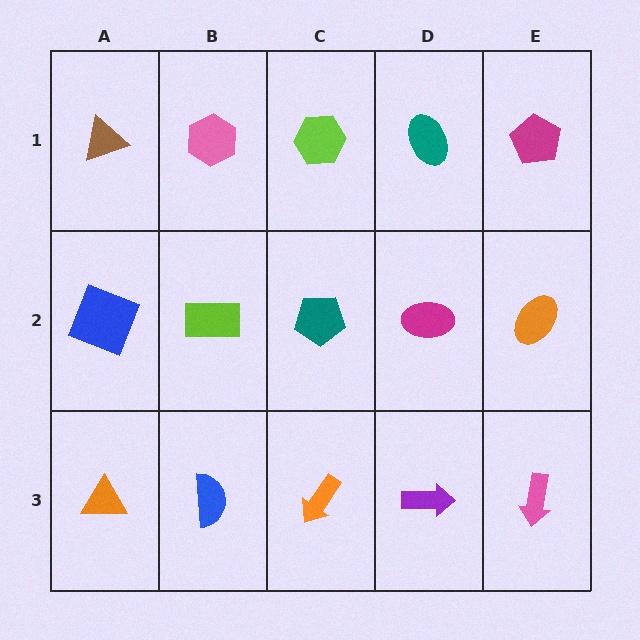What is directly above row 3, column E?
An orange ellipse.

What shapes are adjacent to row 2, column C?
A lime hexagon (row 1, column C), an orange arrow (row 3, column C), a lime rectangle (row 2, column B), a magenta ellipse (row 2, column D).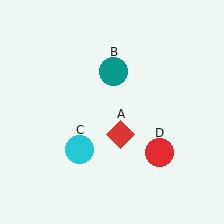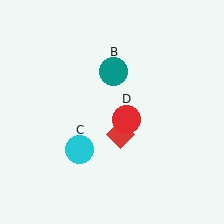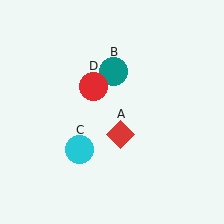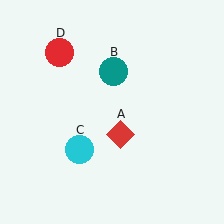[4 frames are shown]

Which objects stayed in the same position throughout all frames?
Red diamond (object A) and teal circle (object B) and cyan circle (object C) remained stationary.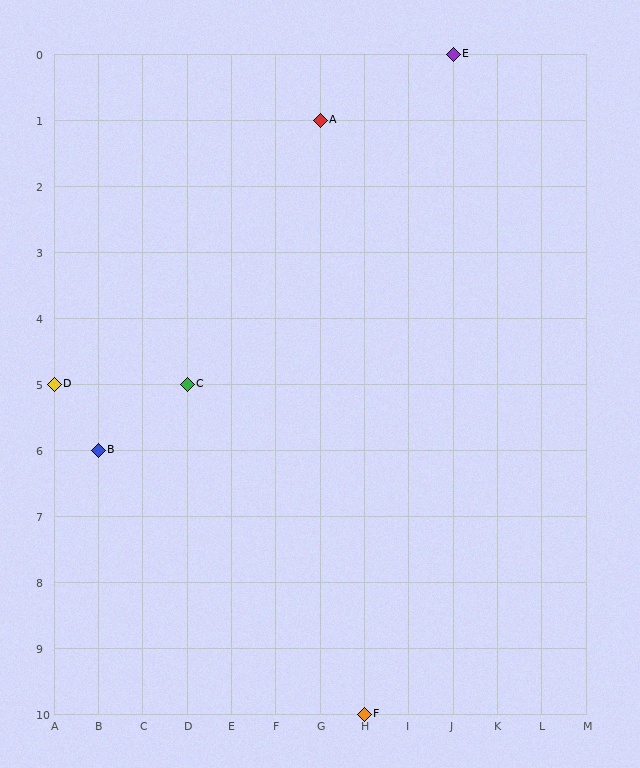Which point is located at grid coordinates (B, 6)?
Point B is at (B, 6).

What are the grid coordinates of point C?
Point C is at grid coordinates (D, 5).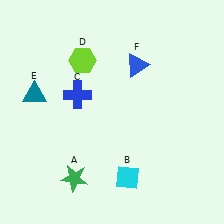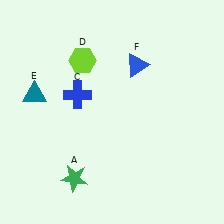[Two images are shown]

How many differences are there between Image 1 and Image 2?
There is 1 difference between the two images.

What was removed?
The cyan diamond (B) was removed in Image 2.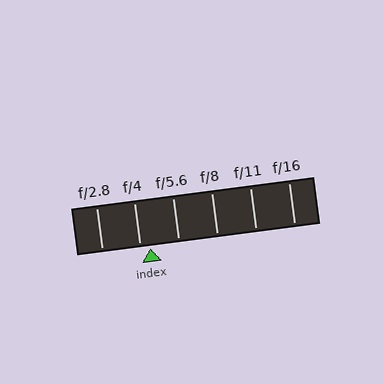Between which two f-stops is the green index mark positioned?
The index mark is between f/4 and f/5.6.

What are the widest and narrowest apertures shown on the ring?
The widest aperture shown is f/2.8 and the narrowest is f/16.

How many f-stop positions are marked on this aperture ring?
There are 6 f-stop positions marked.